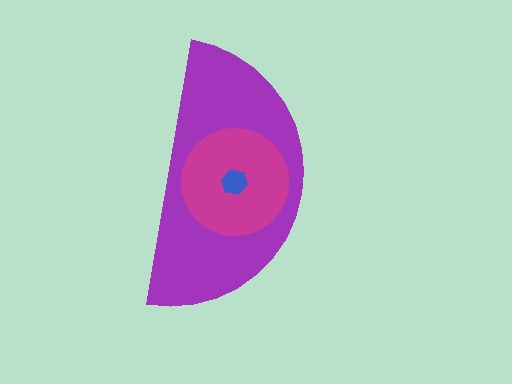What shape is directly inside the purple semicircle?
The magenta circle.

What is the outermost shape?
The purple semicircle.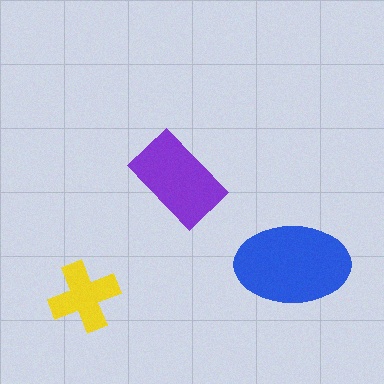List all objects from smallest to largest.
The yellow cross, the purple rectangle, the blue ellipse.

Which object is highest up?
The purple rectangle is topmost.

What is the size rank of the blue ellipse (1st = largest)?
1st.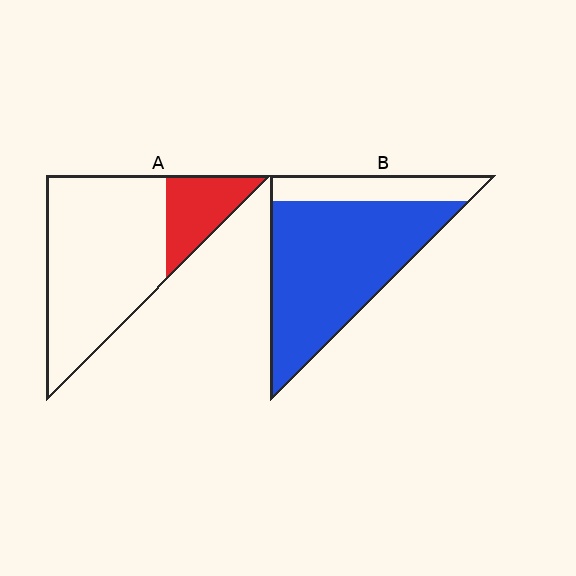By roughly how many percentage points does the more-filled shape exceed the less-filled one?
By roughly 55 percentage points (B over A).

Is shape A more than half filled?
No.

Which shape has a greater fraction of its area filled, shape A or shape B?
Shape B.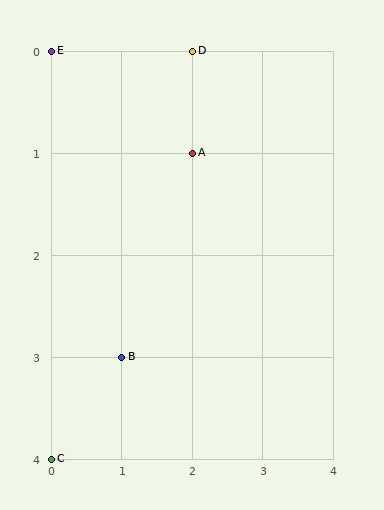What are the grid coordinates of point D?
Point D is at grid coordinates (2, 0).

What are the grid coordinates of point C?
Point C is at grid coordinates (0, 4).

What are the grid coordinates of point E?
Point E is at grid coordinates (0, 0).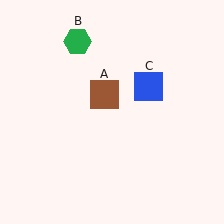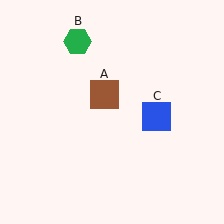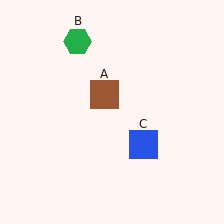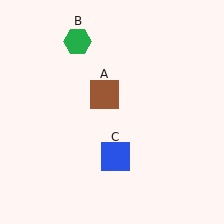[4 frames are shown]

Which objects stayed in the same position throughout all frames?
Brown square (object A) and green hexagon (object B) remained stationary.